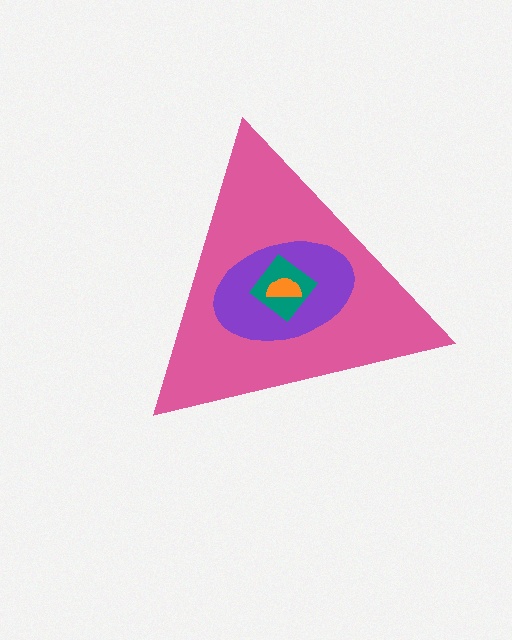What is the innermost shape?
The orange semicircle.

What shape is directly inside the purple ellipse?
The teal diamond.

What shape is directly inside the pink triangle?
The purple ellipse.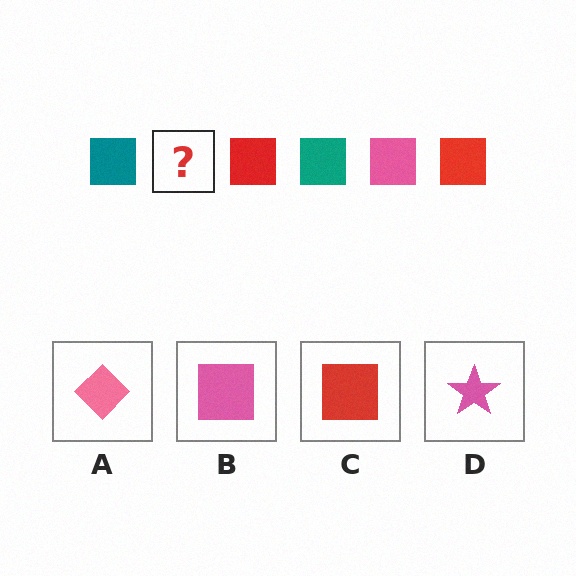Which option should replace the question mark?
Option B.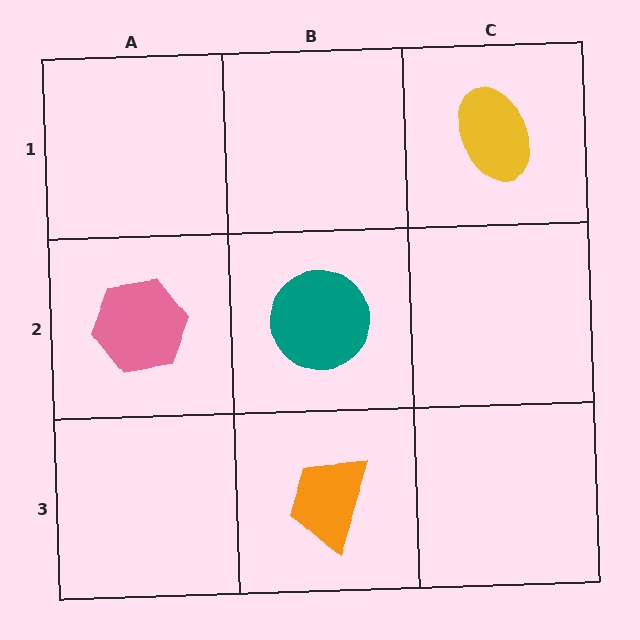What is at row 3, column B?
An orange trapezoid.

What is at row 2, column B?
A teal circle.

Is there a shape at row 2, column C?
No, that cell is empty.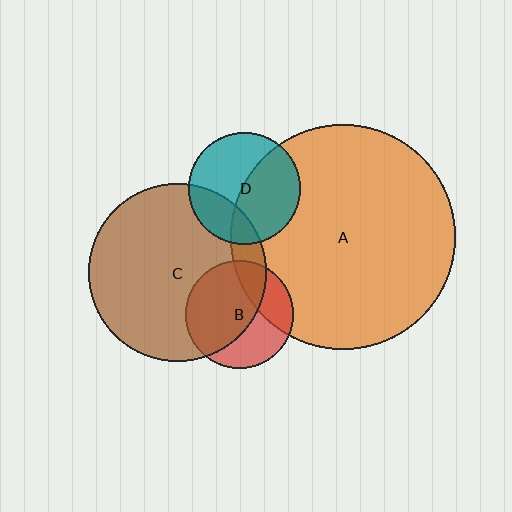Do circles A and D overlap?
Yes.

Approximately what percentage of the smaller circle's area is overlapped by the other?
Approximately 50%.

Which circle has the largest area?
Circle A (orange).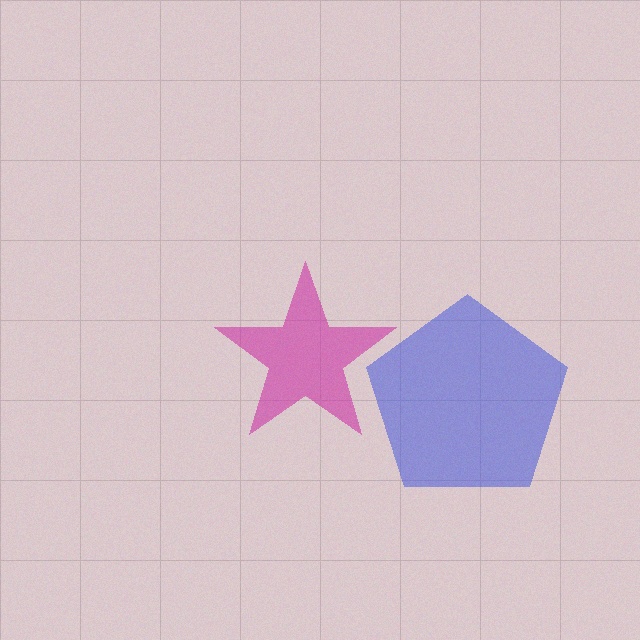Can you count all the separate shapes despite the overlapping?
Yes, there are 2 separate shapes.